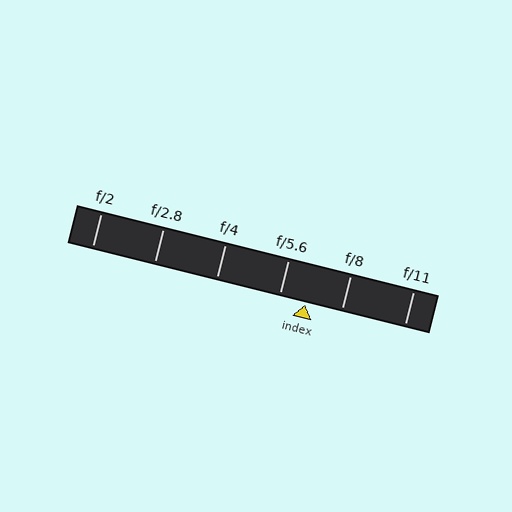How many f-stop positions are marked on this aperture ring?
There are 6 f-stop positions marked.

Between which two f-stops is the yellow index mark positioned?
The index mark is between f/5.6 and f/8.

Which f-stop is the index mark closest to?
The index mark is closest to f/5.6.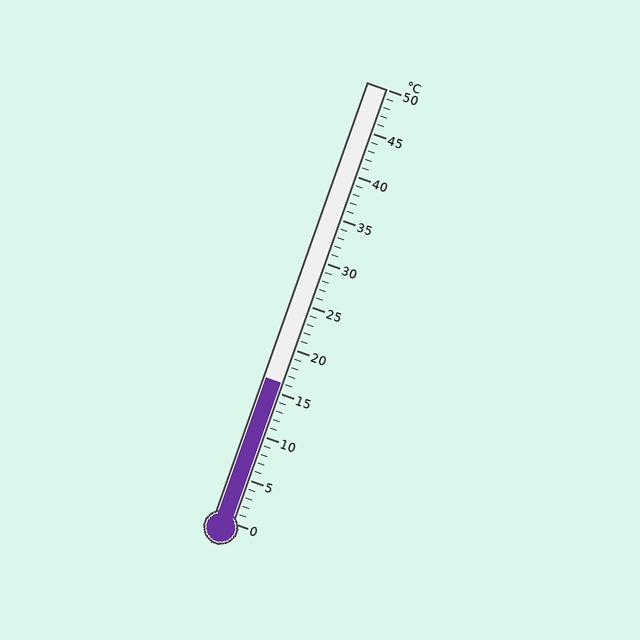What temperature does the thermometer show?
The thermometer shows approximately 16°C.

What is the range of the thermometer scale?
The thermometer scale ranges from 0°C to 50°C.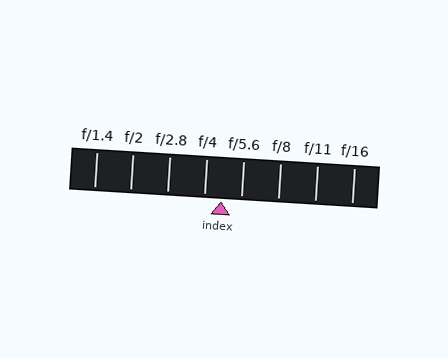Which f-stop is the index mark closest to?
The index mark is closest to f/4.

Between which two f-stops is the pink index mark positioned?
The index mark is between f/4 and f/5.6.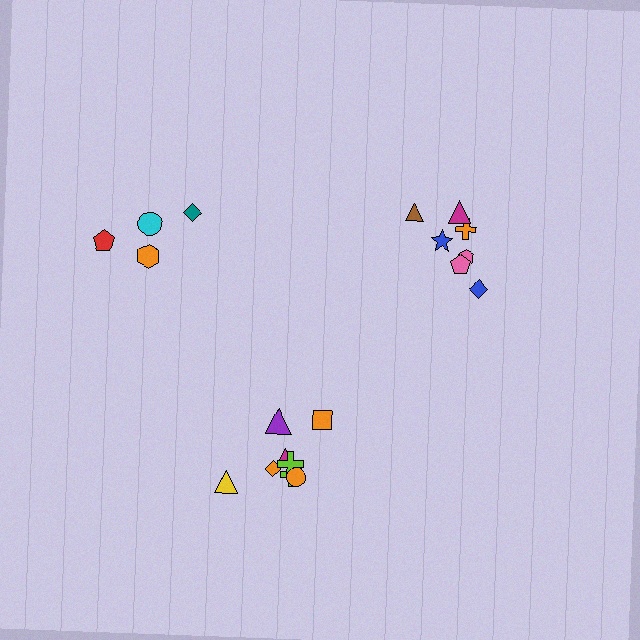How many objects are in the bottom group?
There are 8 objects.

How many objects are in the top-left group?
There are 4 objects.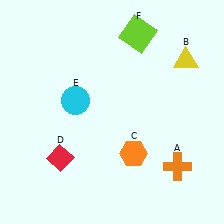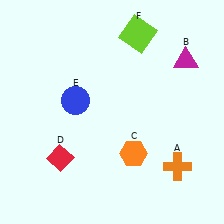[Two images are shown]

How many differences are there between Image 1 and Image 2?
There are 2 differences between the two images.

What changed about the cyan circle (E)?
In Image 1, E is cyan. In Image 2, it changed to blue.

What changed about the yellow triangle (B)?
In Image 1, B is yellow. In Image 2, it changed to magenta.